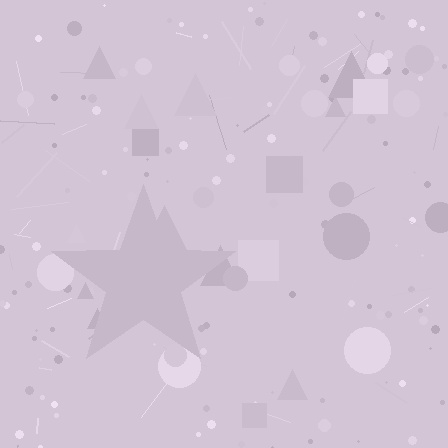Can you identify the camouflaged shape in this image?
The camouflaged shape is a star.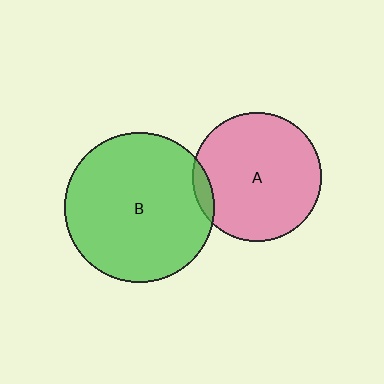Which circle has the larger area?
Circle B (green).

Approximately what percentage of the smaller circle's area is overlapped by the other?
Approximately 5%.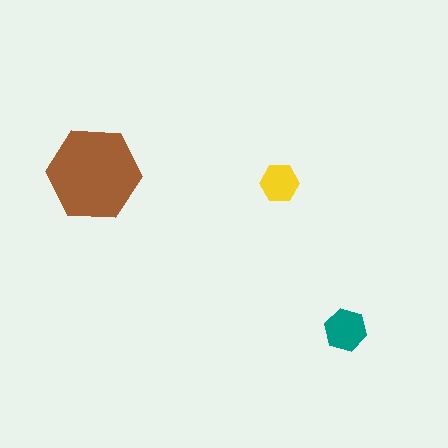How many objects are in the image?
There are 3 objects in the image.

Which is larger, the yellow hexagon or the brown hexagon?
The brown one.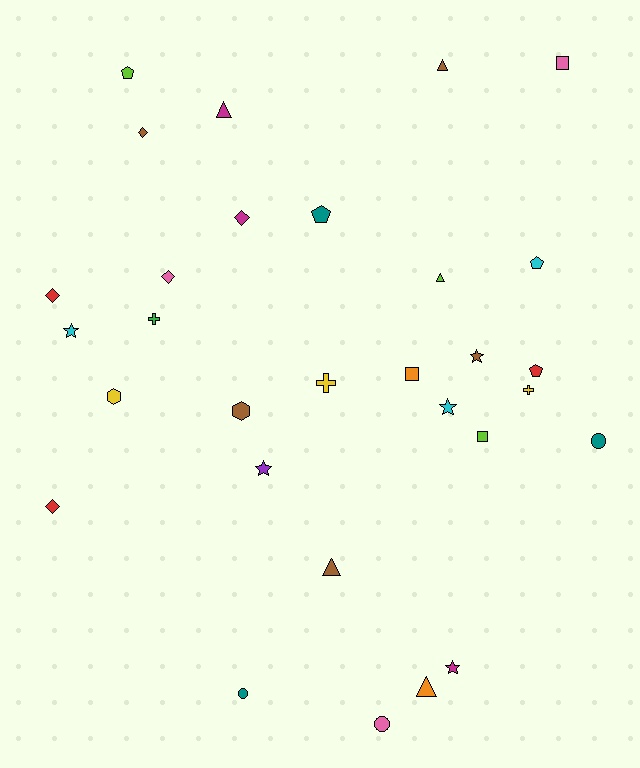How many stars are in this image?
There are 5 stars.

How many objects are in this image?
There are 30 objects.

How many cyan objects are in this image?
There are 3 cyan objects.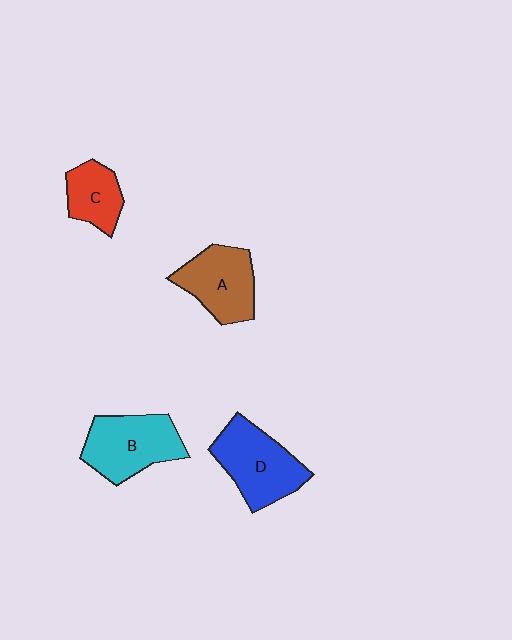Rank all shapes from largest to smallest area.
From largest to smallest: D (blue), B (cyan), A (brown), C (red).